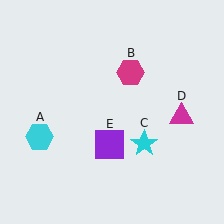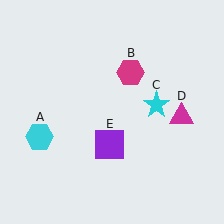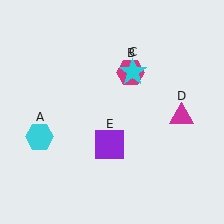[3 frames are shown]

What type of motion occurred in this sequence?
The cyan star (object C) rotated counterclockwise around the center of the scene.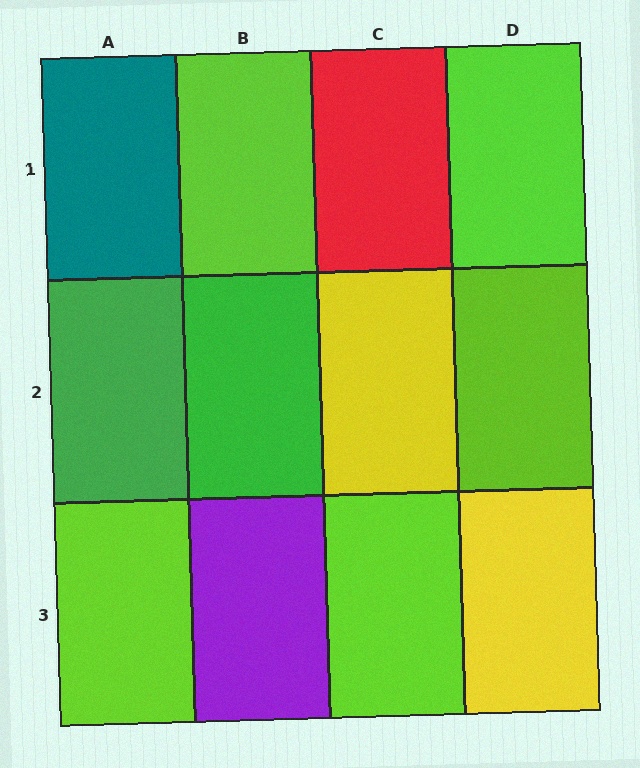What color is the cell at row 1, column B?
Lime.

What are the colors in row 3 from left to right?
Lime, purple, lime, yellow.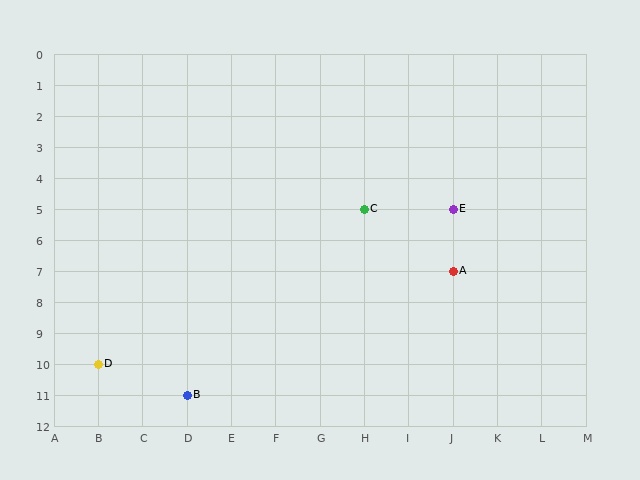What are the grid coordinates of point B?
Point B is at grid coordinates (D, 11).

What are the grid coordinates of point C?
Point C is at grid coordinates (H, 5).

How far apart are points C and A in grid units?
Points C and A are 2 columns and 2 rows apart (about 2.8 grid units diagonally).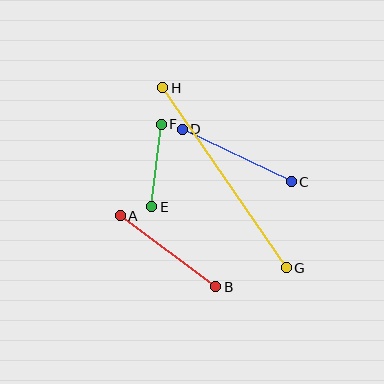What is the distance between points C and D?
The distance is approximately 121 pixels.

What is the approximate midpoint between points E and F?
The midpoint is at approximately (157, 165) pixels.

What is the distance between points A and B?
The distance is approximately 119 pixels.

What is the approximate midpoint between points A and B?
The midpoint is at approximately (168, 251) pixels.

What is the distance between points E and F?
The distance is approximately 83 pixels.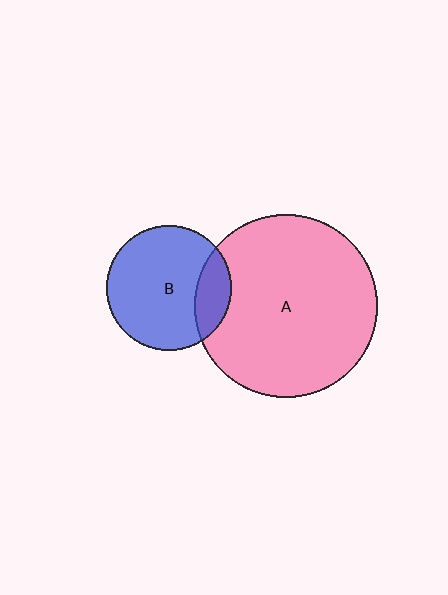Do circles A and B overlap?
Yes.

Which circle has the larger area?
Circle A (pink).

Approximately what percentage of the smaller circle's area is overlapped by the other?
Approximately 20%.